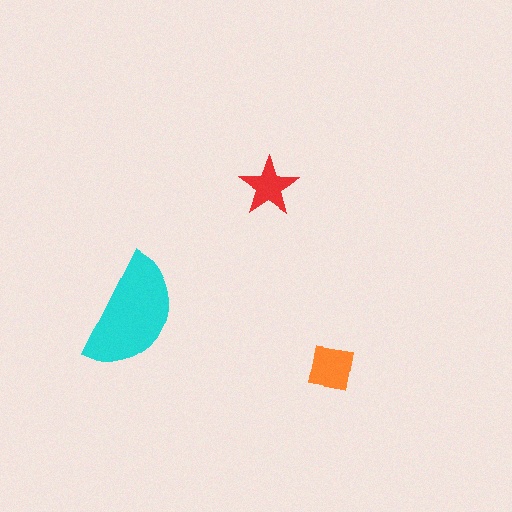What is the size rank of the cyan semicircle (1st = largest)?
1st.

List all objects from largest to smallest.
The cyan semicircle, the orange square, the red star.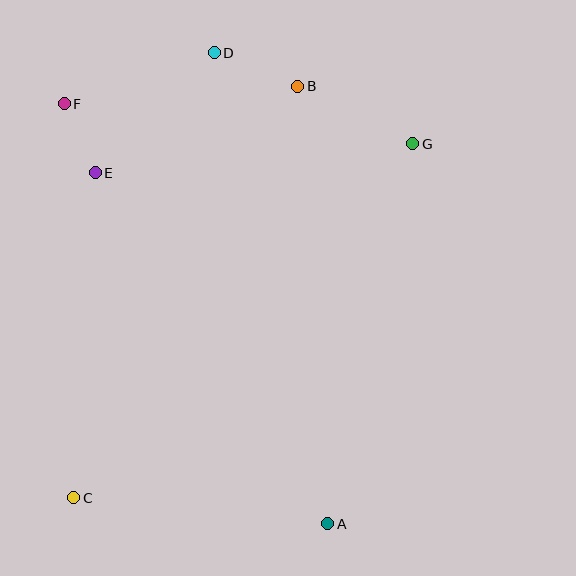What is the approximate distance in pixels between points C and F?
The distance between C and F is approximately 394 pixels.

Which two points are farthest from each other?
Points A and F are farthest from each other.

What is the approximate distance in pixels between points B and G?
The distance between B and G is approximately 129 pixels.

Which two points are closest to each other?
Points E and F are closest to each other.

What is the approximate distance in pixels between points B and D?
The distance between B and D is approximately 90 pixels.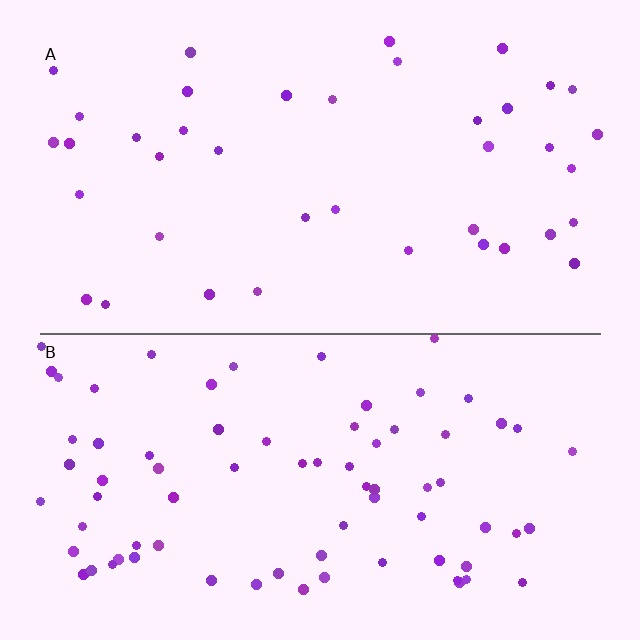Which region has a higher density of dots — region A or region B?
B (the bottom).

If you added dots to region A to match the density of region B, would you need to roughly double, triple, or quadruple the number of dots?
Approximately double.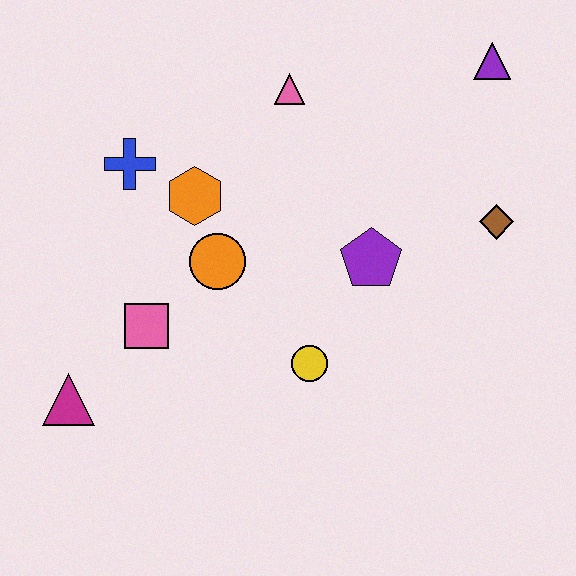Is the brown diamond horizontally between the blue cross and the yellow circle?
No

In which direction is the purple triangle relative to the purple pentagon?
The purple triangle is above the purple pentagon.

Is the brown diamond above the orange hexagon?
No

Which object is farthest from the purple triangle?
The magenta triangle is farthest from the purple triangle.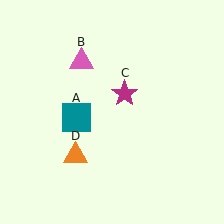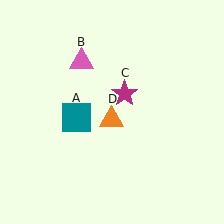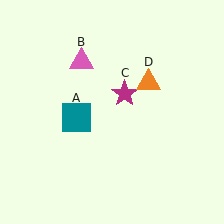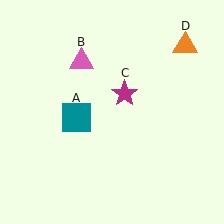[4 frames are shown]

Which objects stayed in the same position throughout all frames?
Teal square (object A) and pink triangle (object B) and magenta star (object C) remained stationary.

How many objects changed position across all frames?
1 object changed position: orange triangle (object D).